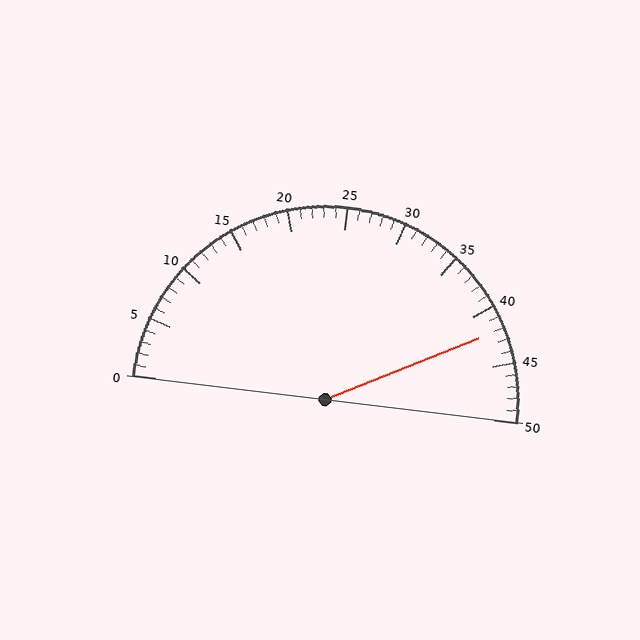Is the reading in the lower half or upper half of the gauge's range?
The reading is in the upper half of the range (0 to 50).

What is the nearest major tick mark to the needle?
The nearest major tick mark is 40.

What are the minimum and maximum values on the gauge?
The gauge ranges from 0 to 50.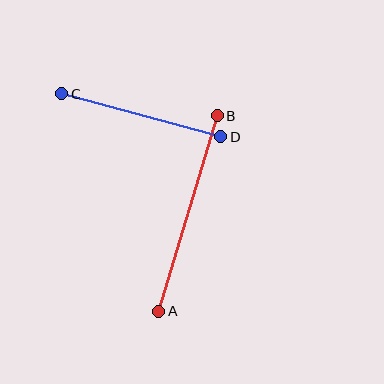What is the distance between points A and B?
The distance is approximately 204 pixels.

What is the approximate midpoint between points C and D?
The midpoint is at approximately (141, 115) pixels.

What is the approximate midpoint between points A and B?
The midpoint is at approximately (188, 213) pixels.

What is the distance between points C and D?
The distance is approximately 165 pixels.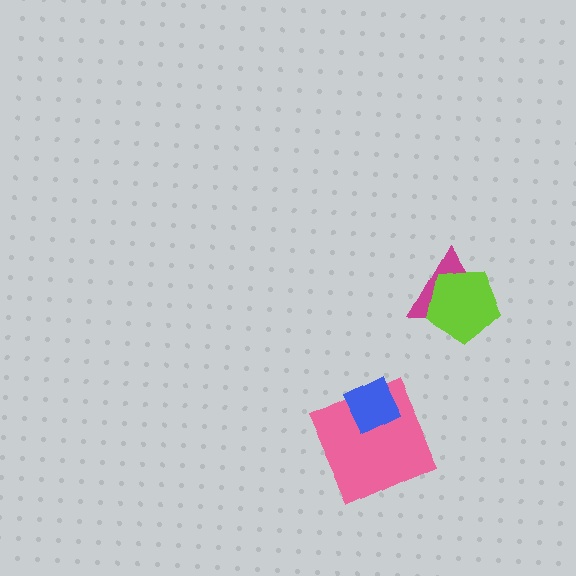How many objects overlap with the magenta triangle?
1 object overlaps with the magenta triangle.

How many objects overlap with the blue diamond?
1 object overlaps with the blue diamond.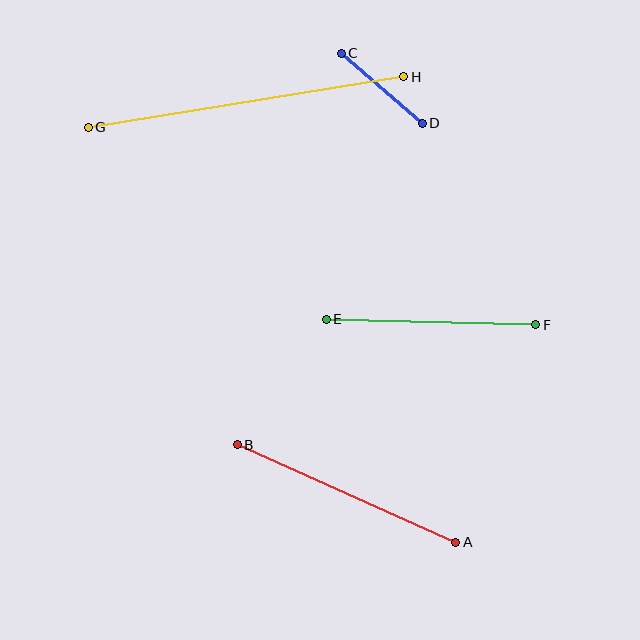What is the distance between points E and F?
The distance is approximately 210 pixels.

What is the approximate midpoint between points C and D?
The midpoint is at approximately (382, 88) pixels.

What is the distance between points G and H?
The distance is approximately 319 pixels.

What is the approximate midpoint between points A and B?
The midpoint is at approximately (347, 494) pixels.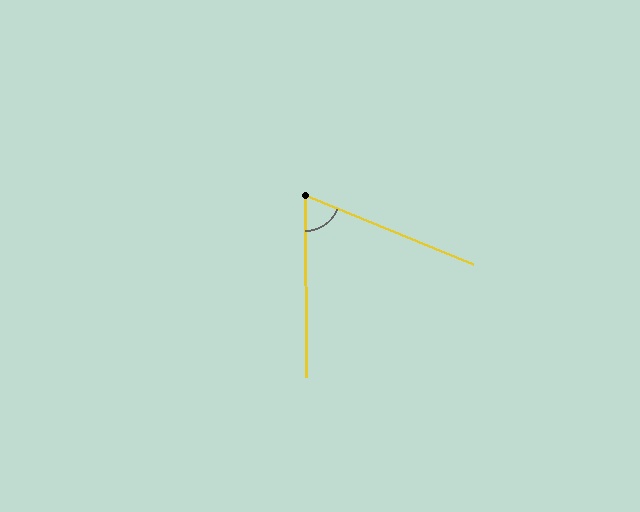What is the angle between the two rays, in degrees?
Approximately 67 degrees.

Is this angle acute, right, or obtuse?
It is acute.